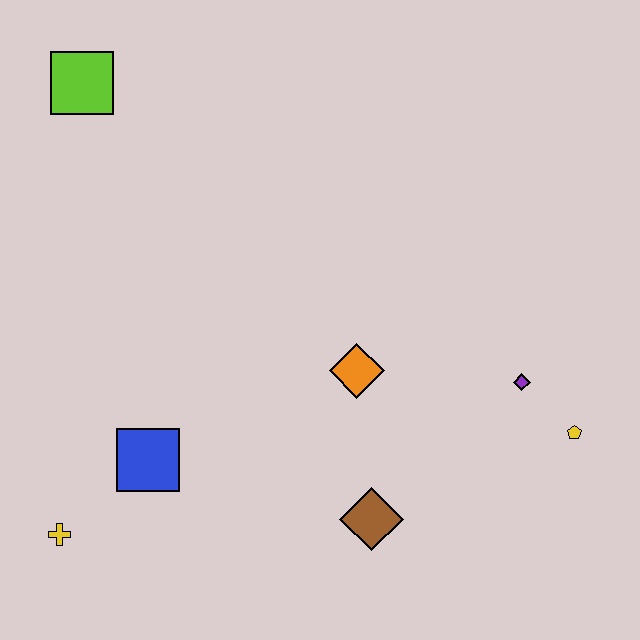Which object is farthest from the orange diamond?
The lime square is farthest from the orange diamond.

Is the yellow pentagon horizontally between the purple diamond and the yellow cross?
No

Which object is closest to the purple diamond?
The yellow pentagon is closest to the purple diamond.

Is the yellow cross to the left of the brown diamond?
Yes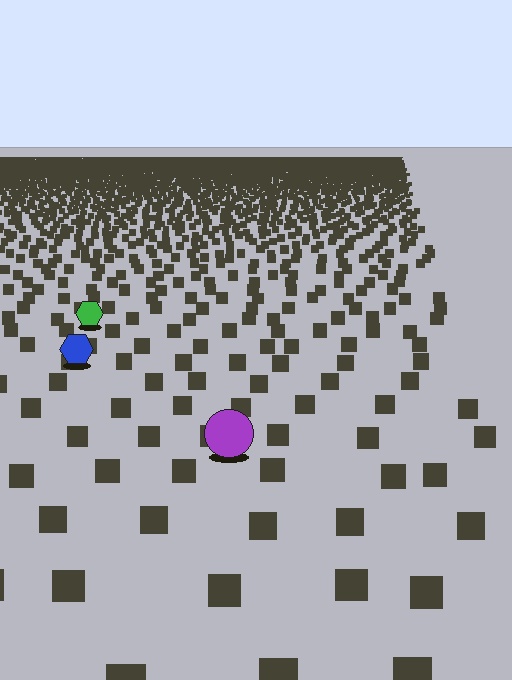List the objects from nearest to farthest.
From nearest to farthest: the purple circle, the blue hexagon, the green hexagon.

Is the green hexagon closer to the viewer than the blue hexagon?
No. The blue hexagon is closer — you can tell from the texture gradient: the ground texture is coarser near it.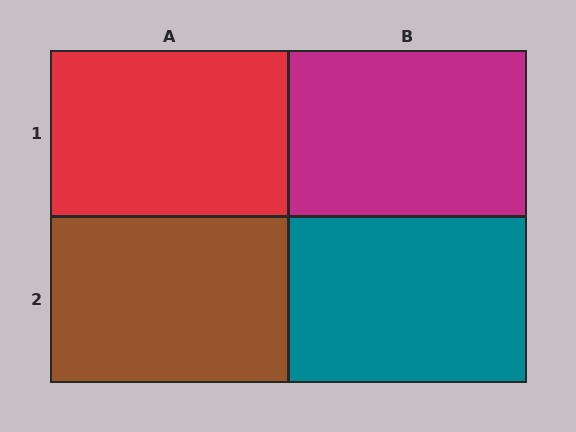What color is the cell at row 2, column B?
Teal.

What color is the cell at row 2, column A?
Brown.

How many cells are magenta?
1 cell is magenta.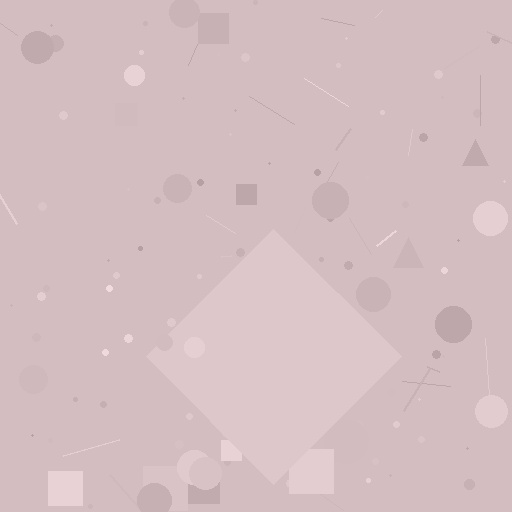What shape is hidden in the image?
A diamond is hidden in the image.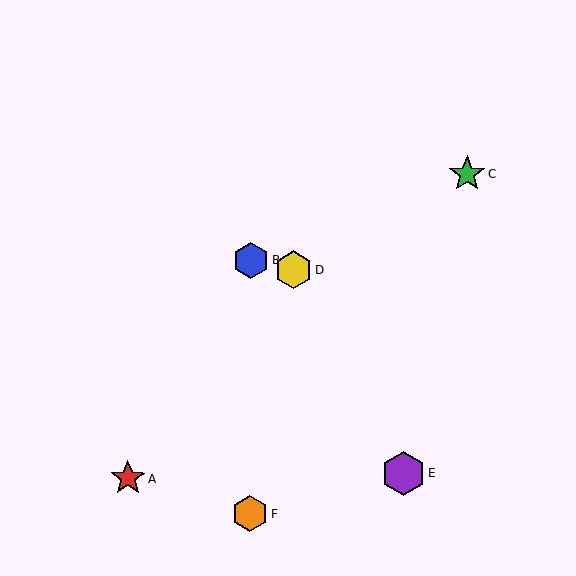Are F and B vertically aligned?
Yes, both are at x≈250.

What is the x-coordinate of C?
Object C is at x≈467.